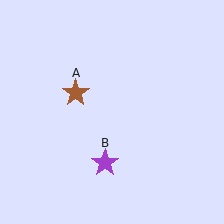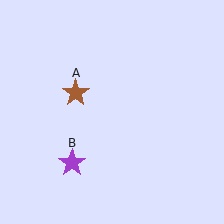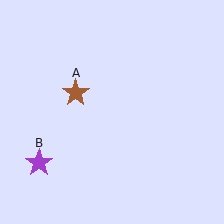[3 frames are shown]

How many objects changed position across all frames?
1 object changed position: purple star (object B).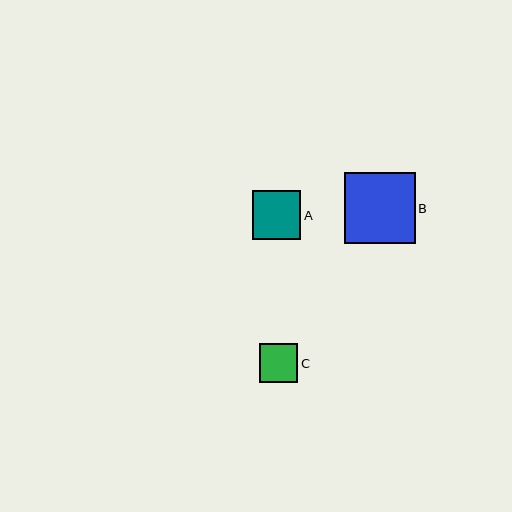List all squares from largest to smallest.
From largest to smallest: B, A, C.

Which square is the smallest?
Square C is the smallest with a size of approximately 38 pixels.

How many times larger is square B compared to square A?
Square B is approximately 1.4 times the size of square A.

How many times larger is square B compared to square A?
Square B is approximately 1.4 times the size of square A.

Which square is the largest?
Square B is the largest with a size of approximately 70 pixels.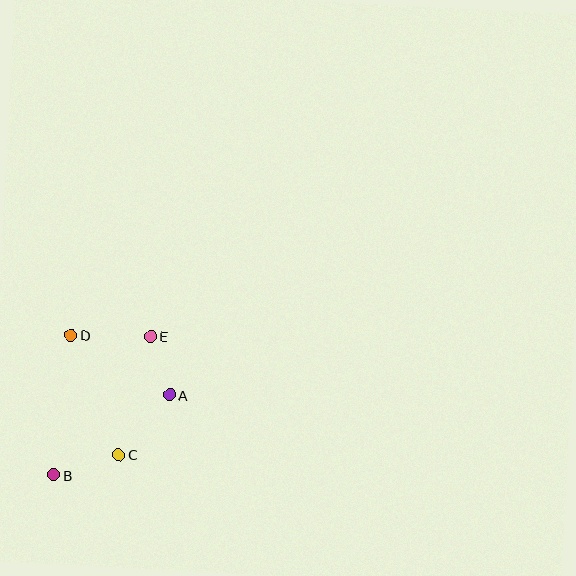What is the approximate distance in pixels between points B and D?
The distance between B and D is approximately 141 pixels.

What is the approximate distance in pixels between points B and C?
The distance between B and C is approximately 68 pixels.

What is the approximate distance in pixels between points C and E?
The distance between C and E is approximately 123 pixels.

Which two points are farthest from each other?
Points B and E are farthest from each other.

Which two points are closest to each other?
Points A and E are closest to each other.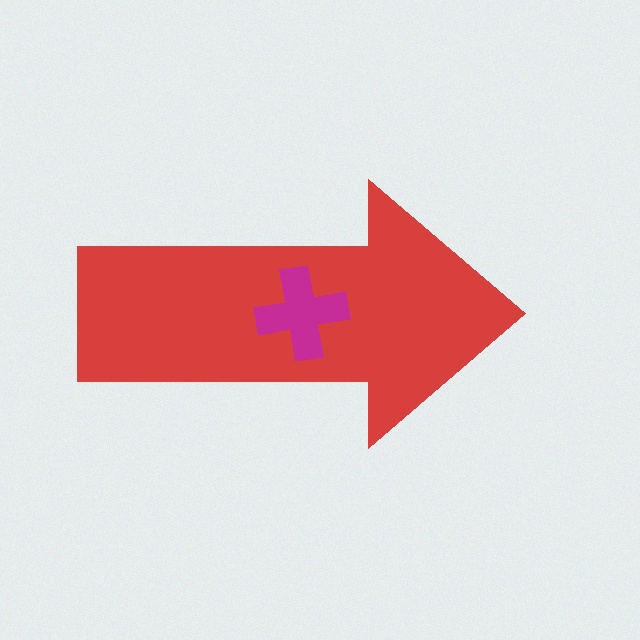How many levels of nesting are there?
2.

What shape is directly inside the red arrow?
The magenta cross.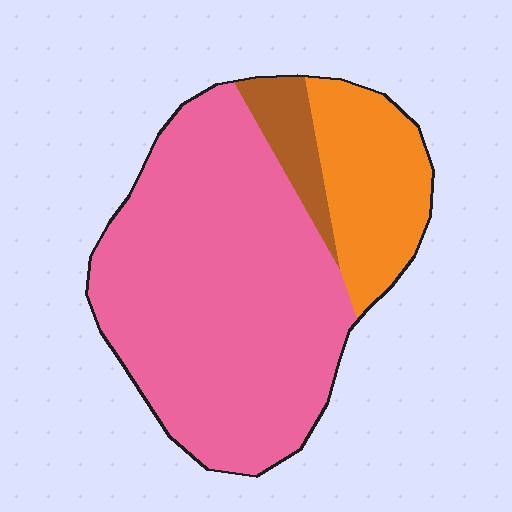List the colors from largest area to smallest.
From largest to smallest: pink, orange, brown.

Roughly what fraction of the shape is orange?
Orange covers roughly 20% of the shape.